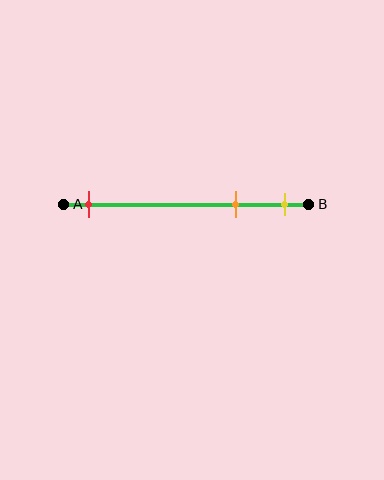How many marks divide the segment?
There are 3 marks dividing the segment.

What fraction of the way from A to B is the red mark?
The red mark is approximately 10% (0.1) of the way from A to B.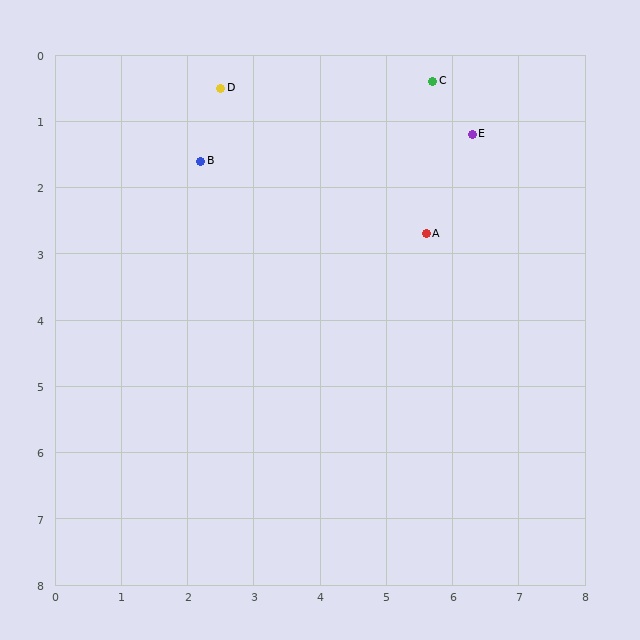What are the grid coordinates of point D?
Point D is at approximately (2.5, 0.5).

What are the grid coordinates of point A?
Point A is at approximately (5.6, 2.7).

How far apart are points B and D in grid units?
Points B and D are about 1.1 grid units apart.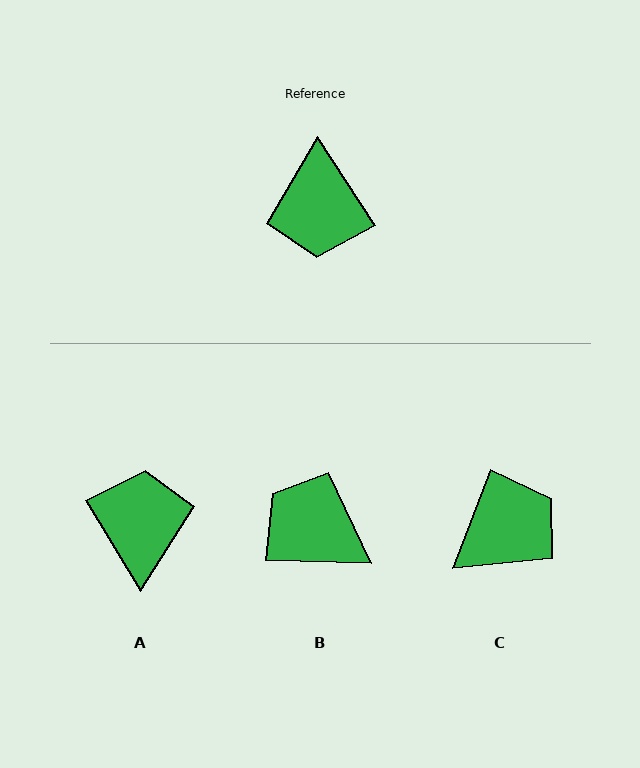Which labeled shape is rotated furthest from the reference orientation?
A, about 178 degrees away.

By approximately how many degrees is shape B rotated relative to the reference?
Approximately 125 degrees clockwise.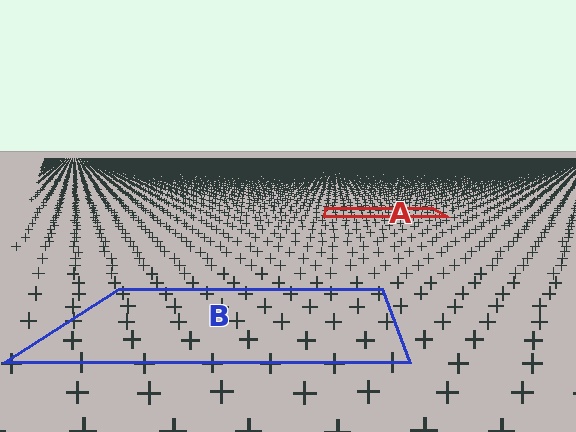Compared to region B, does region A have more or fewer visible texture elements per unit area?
Region A has more texture elements per unit area — they are packed more densely because it is farther away.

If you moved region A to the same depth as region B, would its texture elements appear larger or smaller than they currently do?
They would appear larger. At a closer depth, the same texture elements are projected at a bigger on-screen size.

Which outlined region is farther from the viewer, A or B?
Region A is farther from the viewer — the texture elements inside it appear smaller and more densely packed.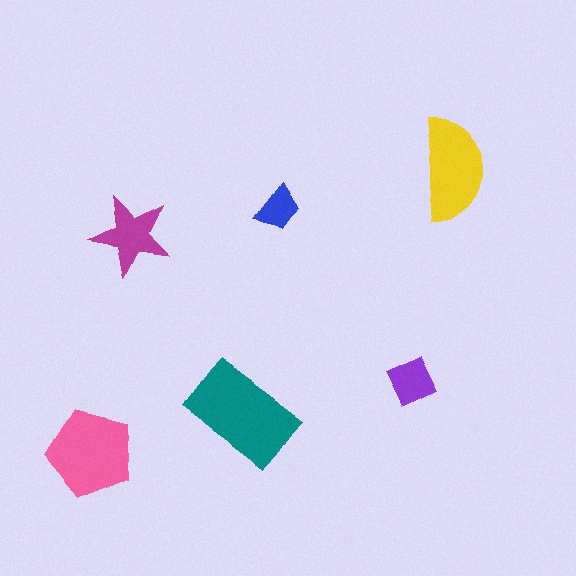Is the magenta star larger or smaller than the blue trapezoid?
Larger.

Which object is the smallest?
The blue trapezoid.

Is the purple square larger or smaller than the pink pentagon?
Smaller.